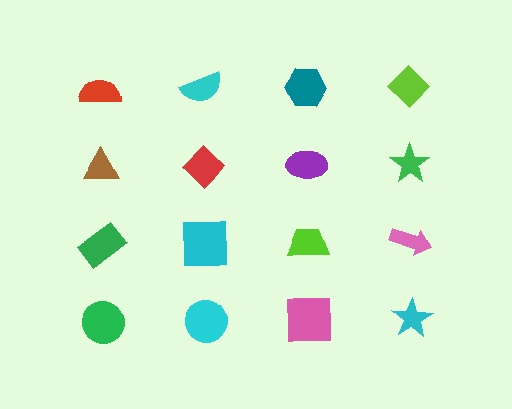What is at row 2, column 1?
A brown triangle.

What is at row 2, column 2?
A red diamond.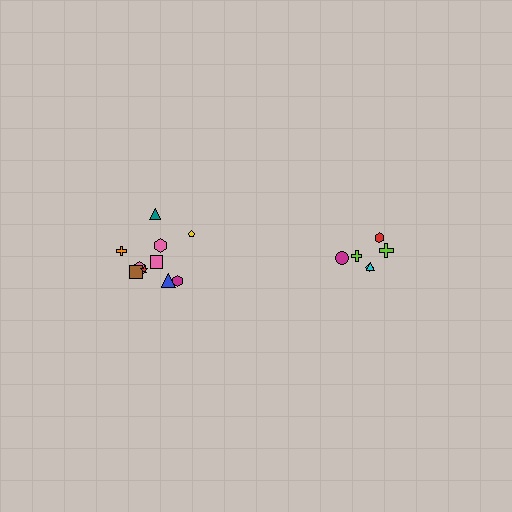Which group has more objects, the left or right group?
The left group.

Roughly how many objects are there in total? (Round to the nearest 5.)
Roughly 15 objects in total.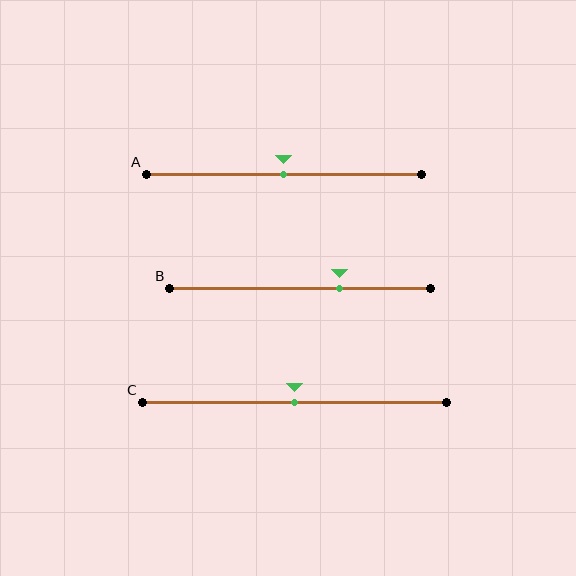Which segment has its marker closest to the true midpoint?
Segment A has its marker closest to the true midpoint.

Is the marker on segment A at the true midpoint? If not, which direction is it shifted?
Yes, the marker on segment A is at the true midpoint.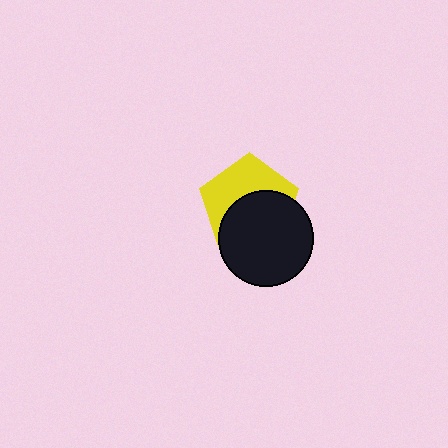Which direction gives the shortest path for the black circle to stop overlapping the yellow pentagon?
Moving down gives the shortest separation.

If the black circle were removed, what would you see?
You would see the complete yellow pentagon.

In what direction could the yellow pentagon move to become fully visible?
The yellow pentagon could move up. That would shift it out from behind the black circle entirely.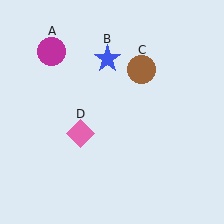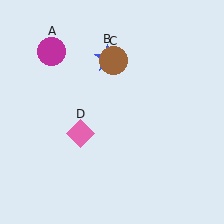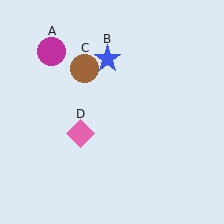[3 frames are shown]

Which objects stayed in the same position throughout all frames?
Magenta circle (object A) and blue star (object B) and pink diamond (object D) remained stationary.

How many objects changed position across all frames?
1 object changed position: brown circle (object C).